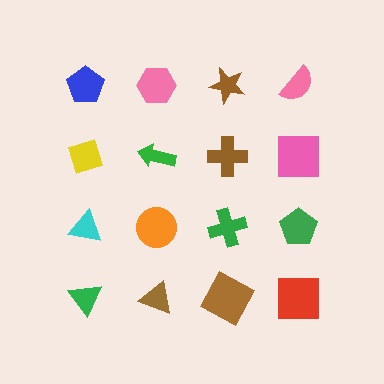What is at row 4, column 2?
A brown triangle.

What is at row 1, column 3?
A brown star.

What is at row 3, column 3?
A green cross.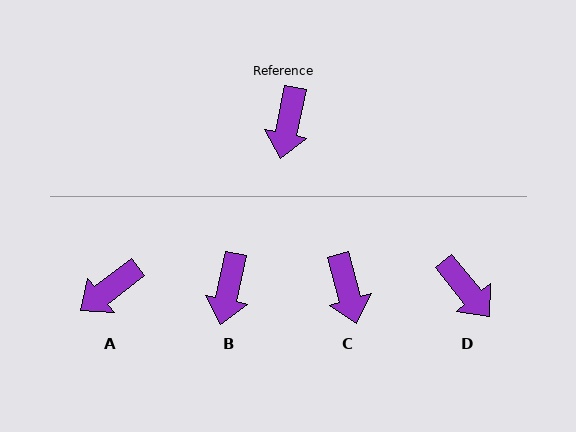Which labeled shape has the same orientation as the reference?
B.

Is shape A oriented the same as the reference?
No, it is off by about 41 degrees.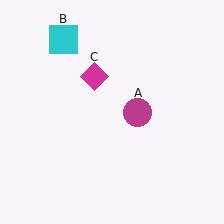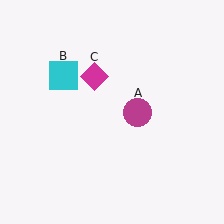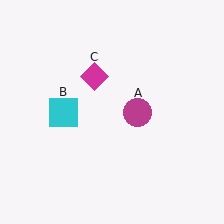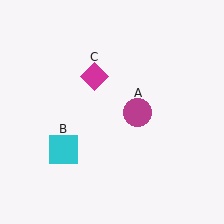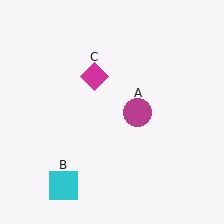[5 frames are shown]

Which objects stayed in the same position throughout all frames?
Magenta circle (object A) and magenta diamond (object C) remained stationary.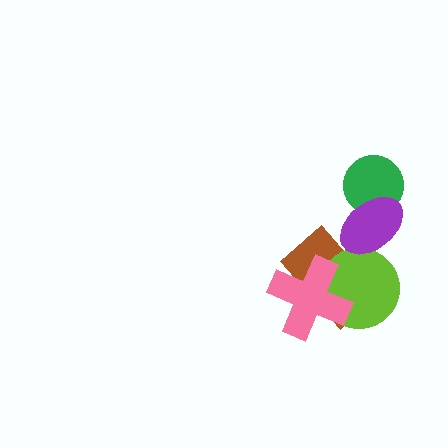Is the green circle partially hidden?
Yes, it is partially covered by another shape.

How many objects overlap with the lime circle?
3 objects overlap with the lime circle.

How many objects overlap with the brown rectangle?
3 objects overlap with the brown rectangle.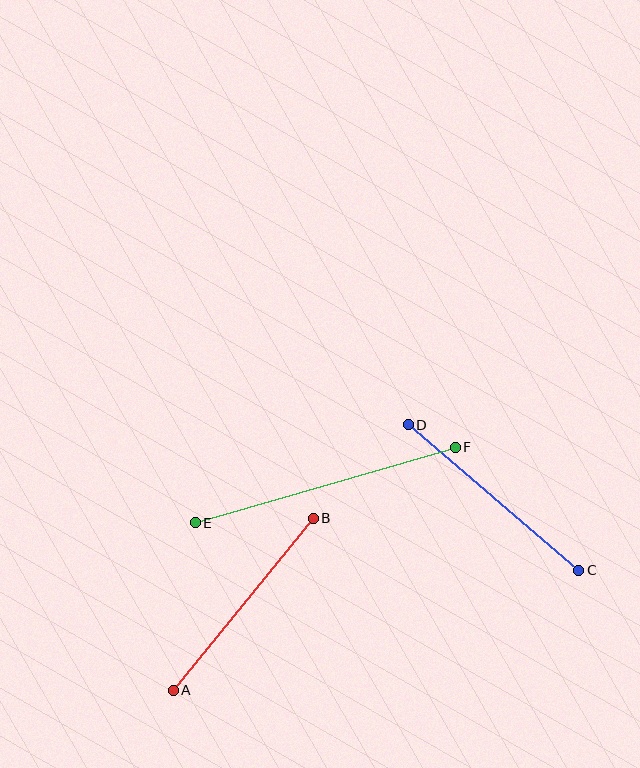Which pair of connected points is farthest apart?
Points E and F are farthest apart.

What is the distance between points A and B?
The distance is approximately 222 pixels.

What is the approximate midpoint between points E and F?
The midpoint is at approximately (325, 485) pixels.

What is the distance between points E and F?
The distance is approximately 271 pixels.